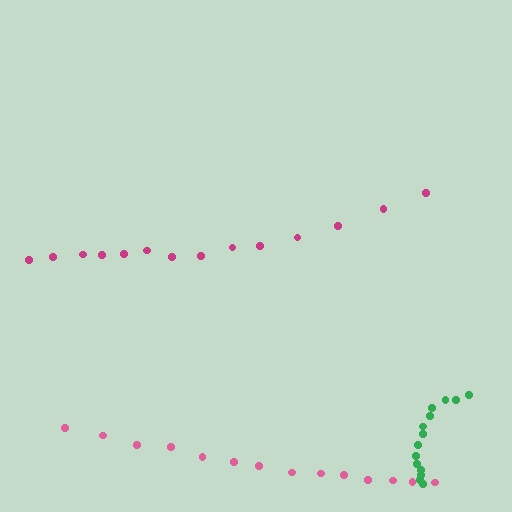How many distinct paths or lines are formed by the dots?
There are 3 distinct paths.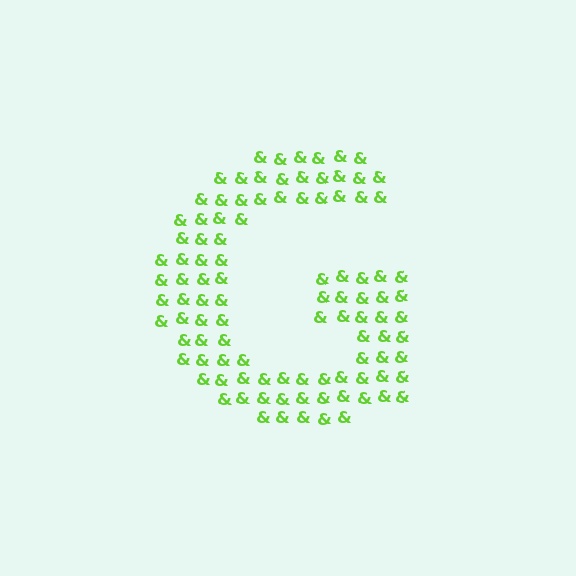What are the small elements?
The small elements are ampersands.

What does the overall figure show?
The overall figure shows the letter G.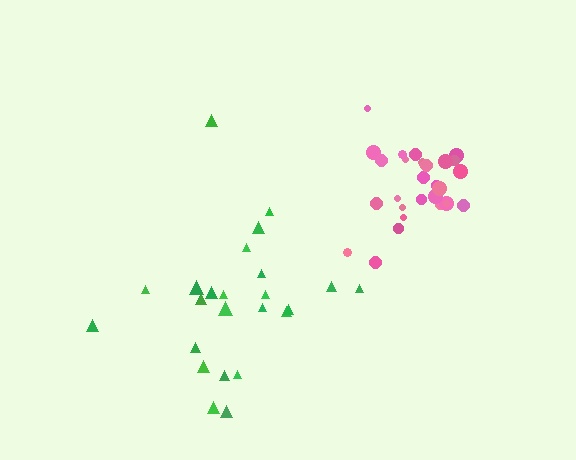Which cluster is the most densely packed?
Pink.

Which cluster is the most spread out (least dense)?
Green.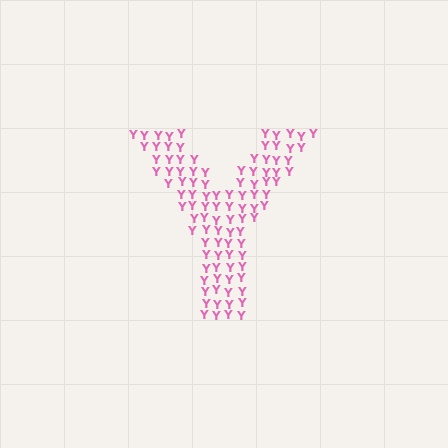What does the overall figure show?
The overall figure shows the letter Y.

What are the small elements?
The small elements are letter Y's.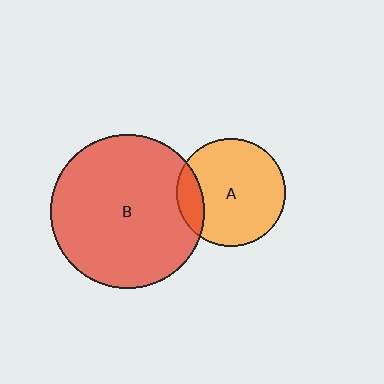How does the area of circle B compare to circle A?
Approximately 2.0 times.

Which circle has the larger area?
Circle B (red).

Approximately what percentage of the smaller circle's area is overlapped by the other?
Approximately 15%.